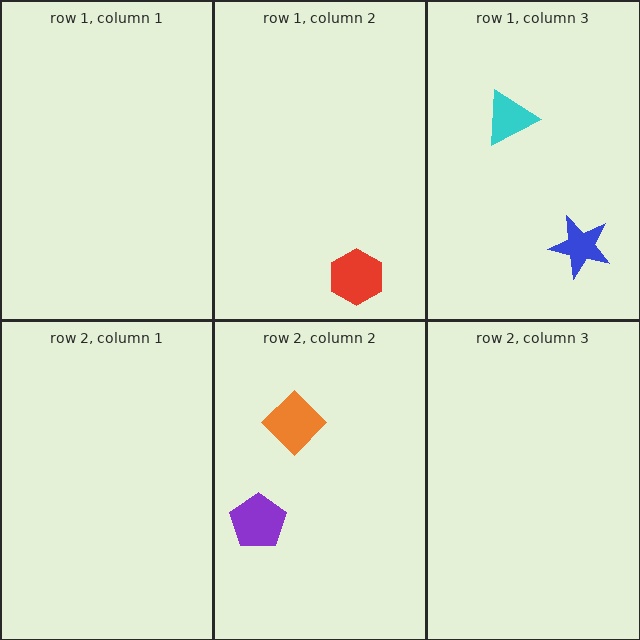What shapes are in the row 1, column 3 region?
The blue star, the cyan triangle.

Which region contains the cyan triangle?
The row 1, column 3 region.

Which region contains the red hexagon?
The row 1, column 2 region.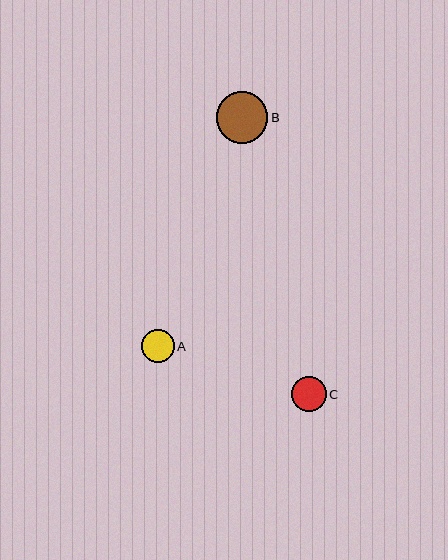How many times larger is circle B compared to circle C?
Circle B is approximately 1.5 times the size of circle C.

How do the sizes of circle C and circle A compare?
Circle C and circle A are approximately the same size.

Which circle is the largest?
Circle B is the largest with a size of approximately 51 pixels.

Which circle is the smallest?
Circle A is the smallest with a size of approximately 33 pixels.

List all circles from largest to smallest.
From largest to smallest: B, C, A.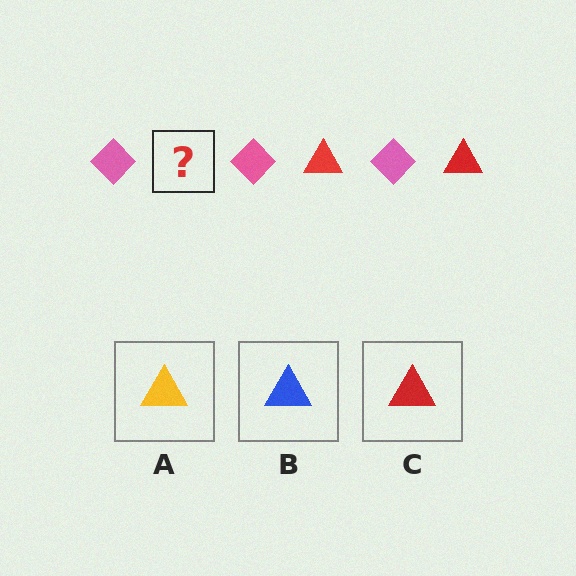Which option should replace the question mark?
Option C.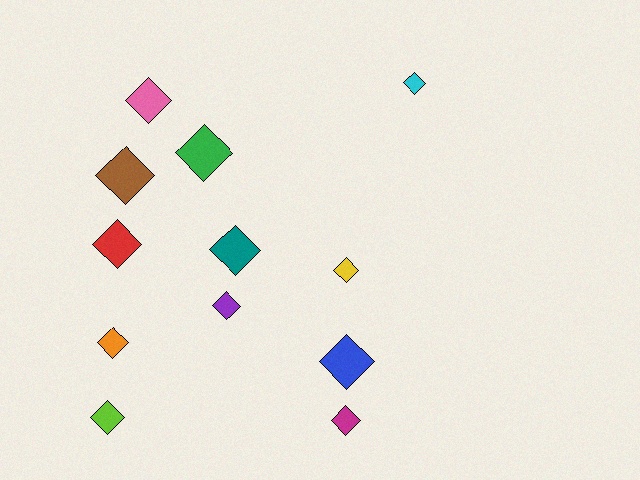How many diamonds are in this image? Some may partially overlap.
There are 12 diamonds.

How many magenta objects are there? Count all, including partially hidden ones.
There is 1 magenta object.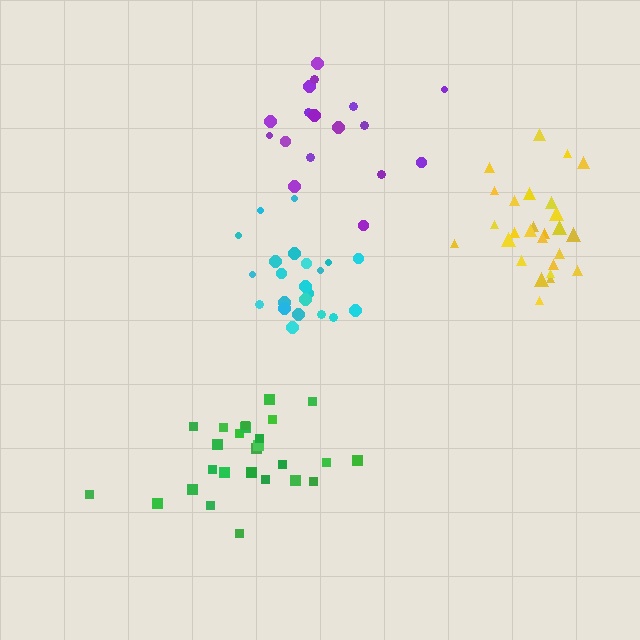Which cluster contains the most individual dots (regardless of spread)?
Yellow (27).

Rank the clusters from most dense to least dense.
cyan, green, yellow, purple.